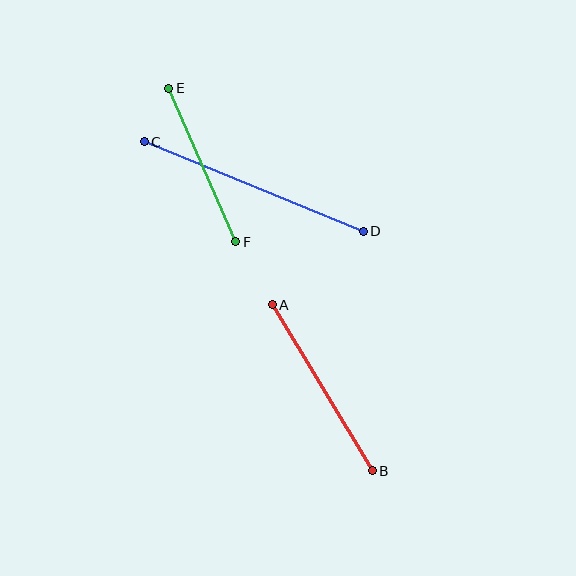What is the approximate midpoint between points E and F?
The midpoint is at approximately (202, 165) pixels.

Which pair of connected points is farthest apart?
Points C and D are farthest apart.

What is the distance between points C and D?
The distance is approximately 237 pixels.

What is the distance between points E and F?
The distance is approximately 168 pixels.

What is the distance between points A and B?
The distance is approximately 194 pixels.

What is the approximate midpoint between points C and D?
The midpoint is at approximately (254, 186) pixels.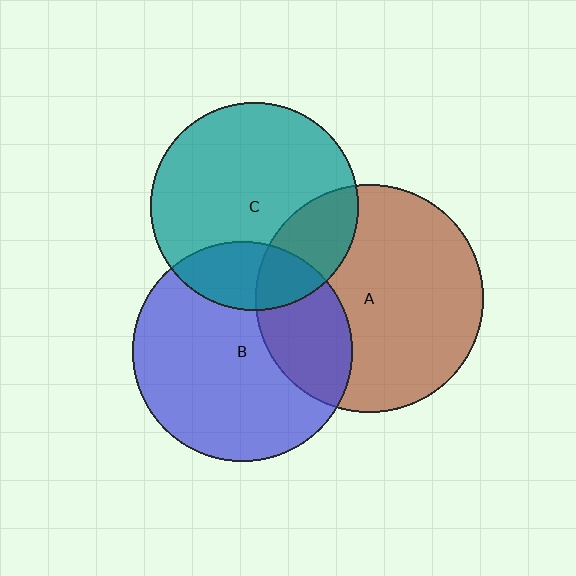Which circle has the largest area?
Circle A (brown).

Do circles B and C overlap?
Yes.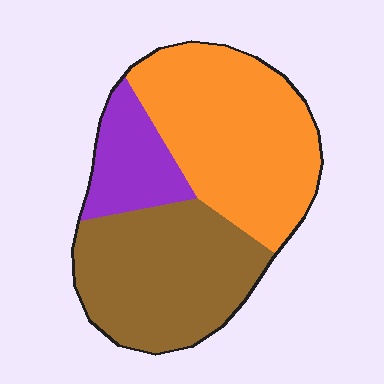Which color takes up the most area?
Orange, at roughly 45%.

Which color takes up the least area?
Purple, at roughly 15%.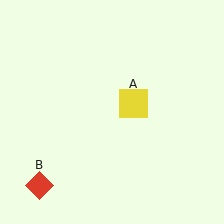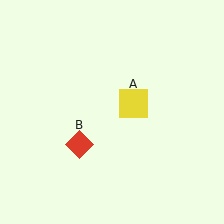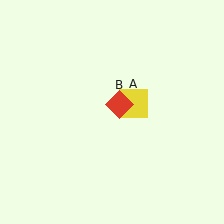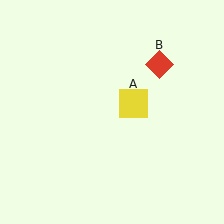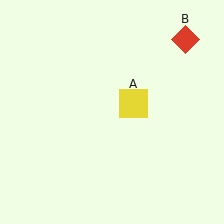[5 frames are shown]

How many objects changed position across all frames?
1 object changed position: red diamond (object B).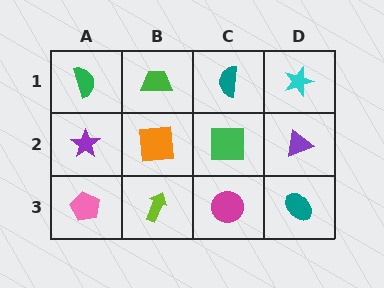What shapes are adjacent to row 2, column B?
A green trapezoid (row 1, column B), a lime arrow (row 3, column B), a purple star (row 2, column A), a green square (row 2, column C).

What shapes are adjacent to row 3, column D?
A purple triangle (row 2, column D), a magenta circle (row 3, column C).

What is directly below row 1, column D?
A purple triangle.